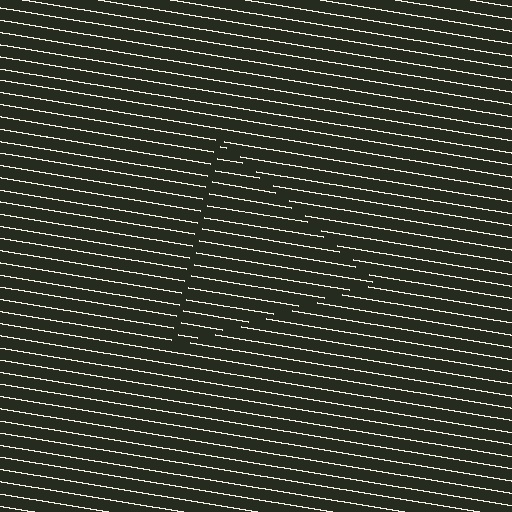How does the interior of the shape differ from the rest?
The interior of the shape contains the same grating, shifted by half a period — the contour is defined by the phase discontinuity where line-ends from the inner and outer gratings abut.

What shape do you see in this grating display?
An illusory triangle. The interior of the shape contains the same grating, shifted by half a period — the contour is defined by the phase discontinuity where line-ends from the inner and outer gratings abut.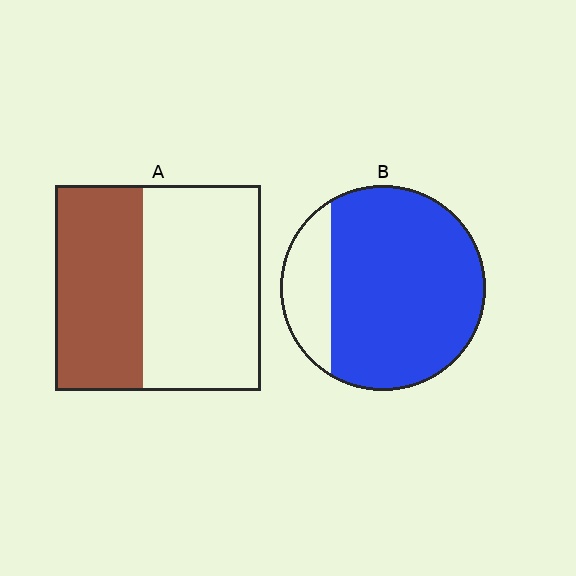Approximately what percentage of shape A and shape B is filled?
A is approximately 45% and B is approximately 80%.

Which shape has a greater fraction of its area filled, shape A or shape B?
Shape B.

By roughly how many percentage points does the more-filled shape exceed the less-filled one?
By roughly 40 percentage points (B over A).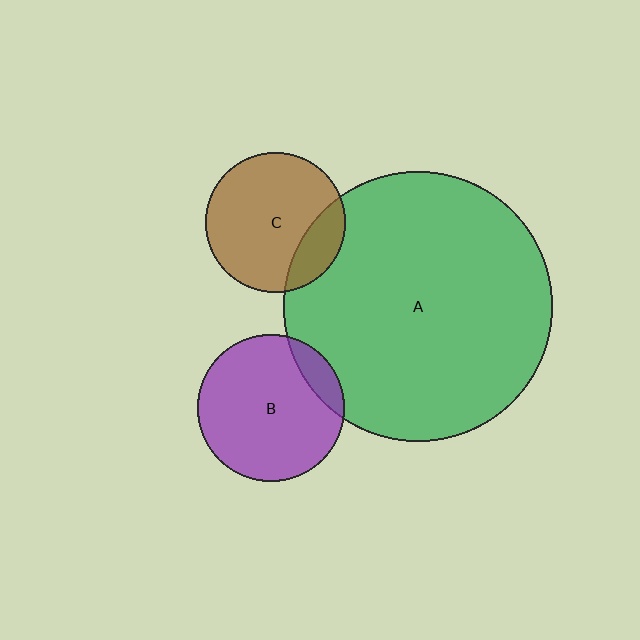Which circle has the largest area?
Circle A (green).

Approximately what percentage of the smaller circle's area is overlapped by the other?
Approximately 20%.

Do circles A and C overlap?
Yes.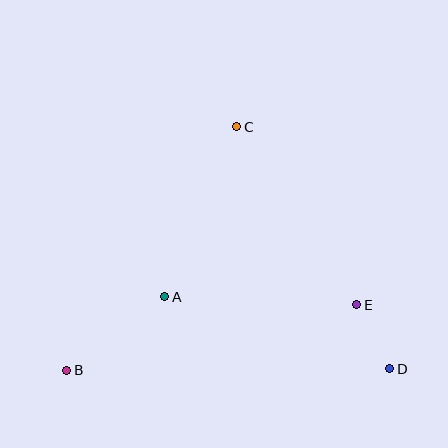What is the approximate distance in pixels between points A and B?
The distance between A and B is approximately 122 pixels.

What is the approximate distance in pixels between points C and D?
The distance between C and D is approximately 286 pixels.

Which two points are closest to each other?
Points D and E are closest to each other.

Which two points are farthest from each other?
Points B and D are farthest from each other.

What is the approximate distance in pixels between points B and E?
The distance between B and E is approximately 297 pixels.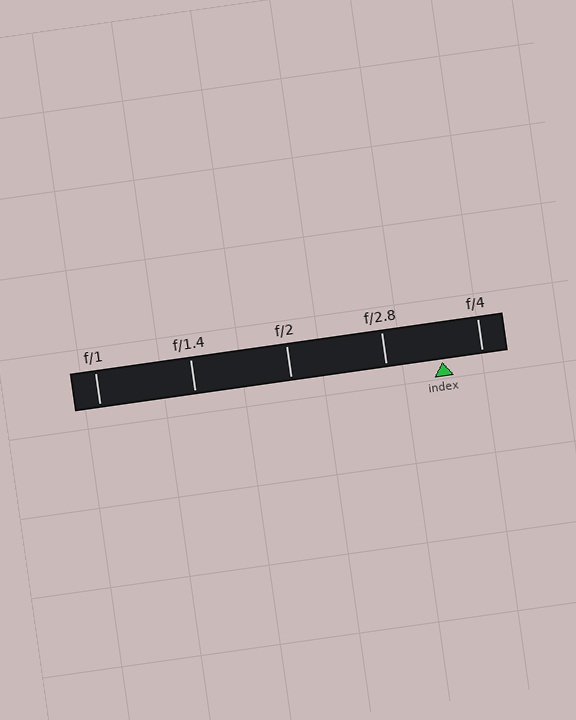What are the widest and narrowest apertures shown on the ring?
The widest aperture shown is f/1 and the narrowest is f/4.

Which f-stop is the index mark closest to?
The index mark is closest to f/4.